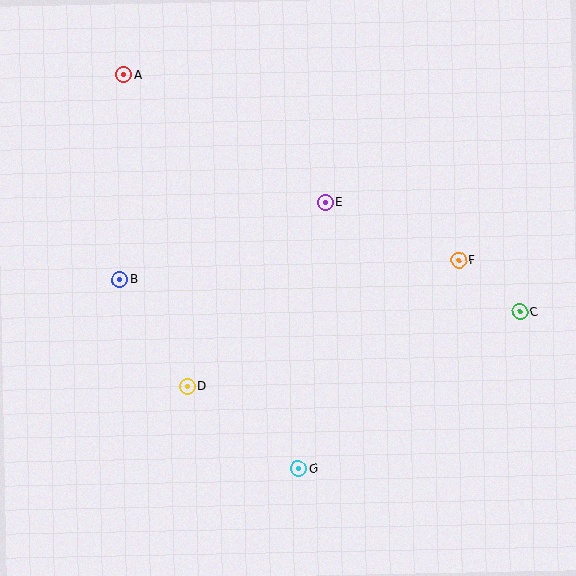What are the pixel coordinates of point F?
Point F is at (459, 260).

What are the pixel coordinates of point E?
Point E is at (326, 202).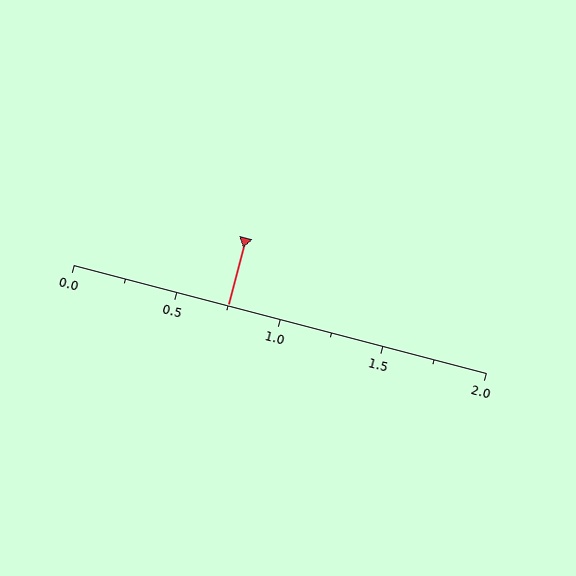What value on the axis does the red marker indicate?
The marker indicates approximately 0.75.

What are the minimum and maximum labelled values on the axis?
The axis runs from 0.0 to 2.0.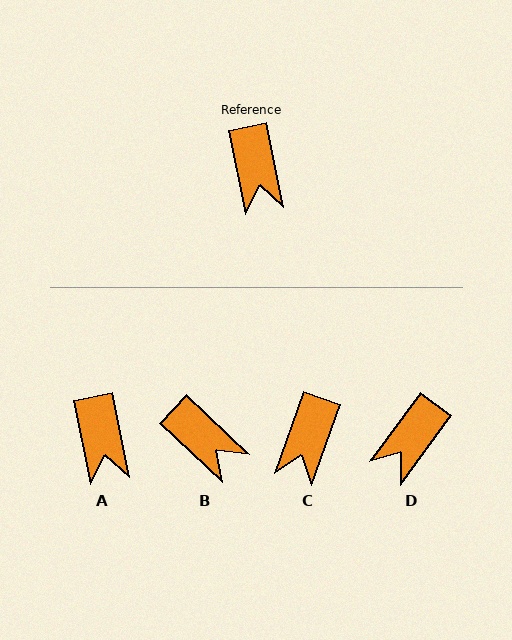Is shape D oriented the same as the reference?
No, it is off by about 48 degrees.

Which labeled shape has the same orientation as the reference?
A.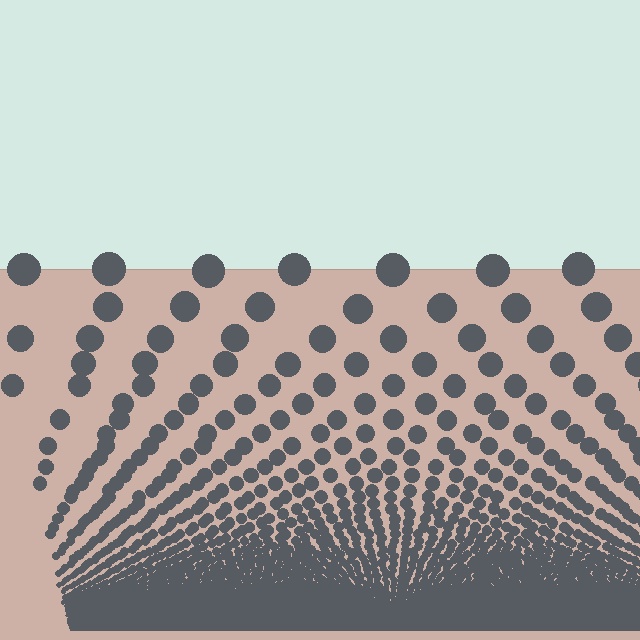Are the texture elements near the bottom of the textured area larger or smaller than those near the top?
Smaller. The gradient is inverted — elements near the bottom are smaller and denser.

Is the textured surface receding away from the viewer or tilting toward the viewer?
The surface appears to tilt toward the viewer. Texture elements get larger and sparser toward the top.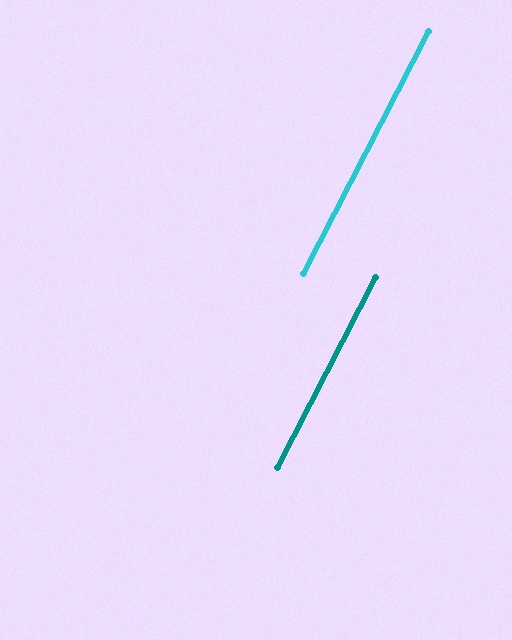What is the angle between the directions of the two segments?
Approximately 0 degrees.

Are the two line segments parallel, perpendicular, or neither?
Parallel — their directions differ by only 0.1°.